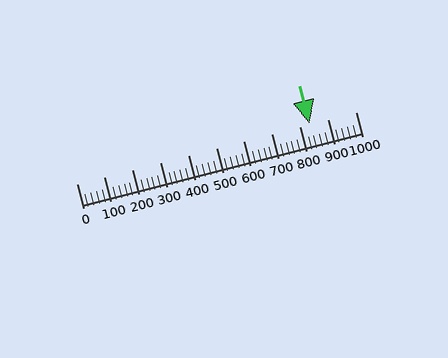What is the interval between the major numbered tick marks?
The major tick marks are spaced 100 units apart.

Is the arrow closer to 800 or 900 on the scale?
The arrow is closer to 800.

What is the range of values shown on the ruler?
The ruler shows values from 0 to 1000.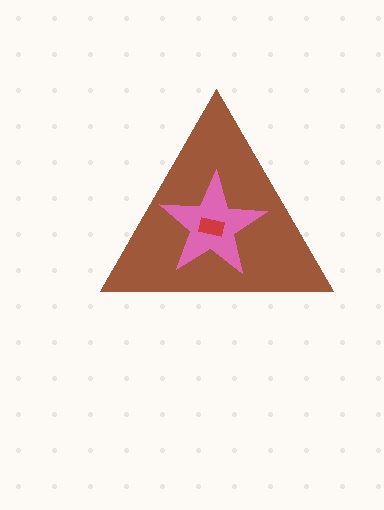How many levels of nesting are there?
3.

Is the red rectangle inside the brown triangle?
Yes.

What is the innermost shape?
The red rectangle.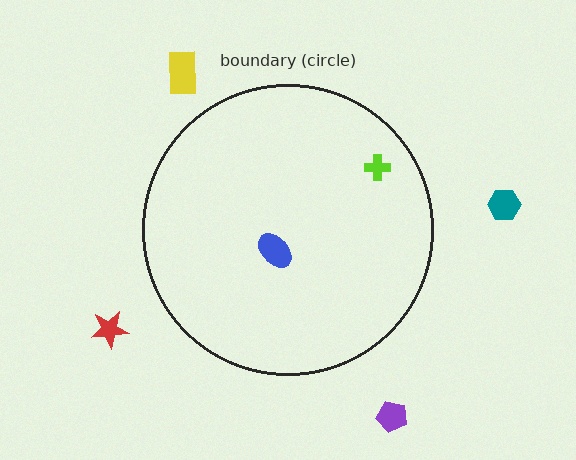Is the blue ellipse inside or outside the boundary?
Inside.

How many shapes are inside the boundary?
2 inside, 4 outside.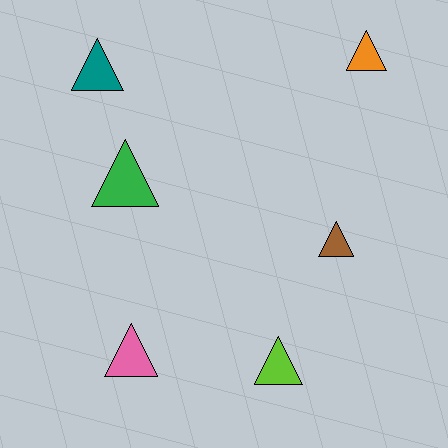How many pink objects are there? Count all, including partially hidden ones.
There is 1 pink object.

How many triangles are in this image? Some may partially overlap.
There are 6 triangles.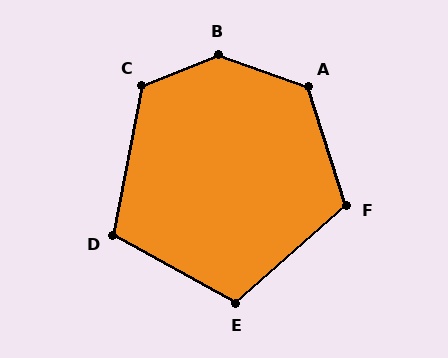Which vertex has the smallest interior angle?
D, at approximately 108 degrees.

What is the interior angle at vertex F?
Approximately 114 degrees (obtuse).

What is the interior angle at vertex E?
Approximately 110 degrees (obtuse).